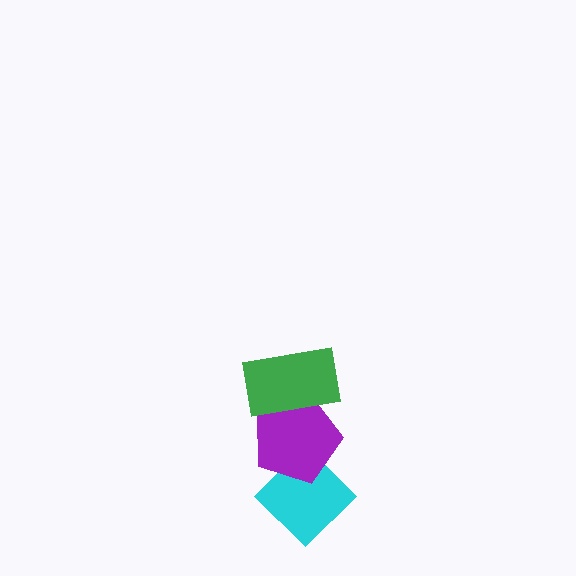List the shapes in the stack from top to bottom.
From top to bottom: the green rectangle, the purple pentagon, the cyan diamond.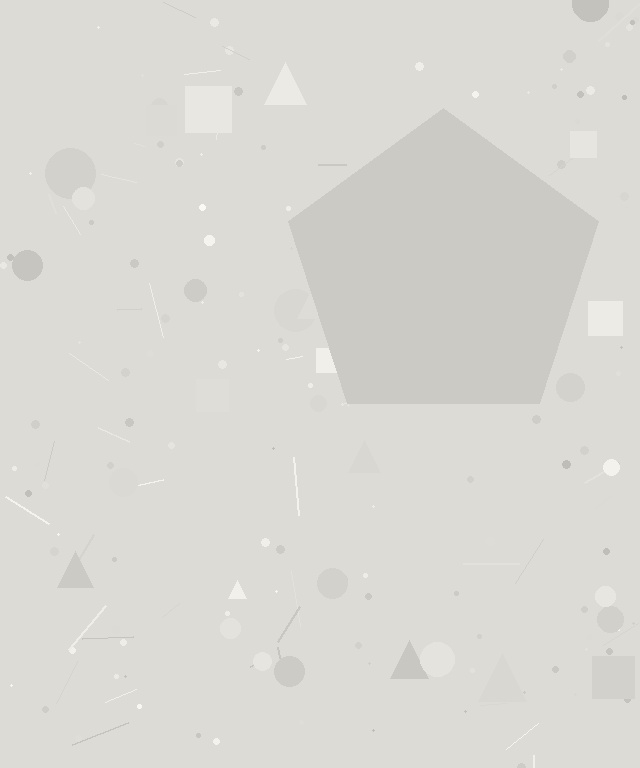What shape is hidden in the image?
A pentagon is hidden in the image.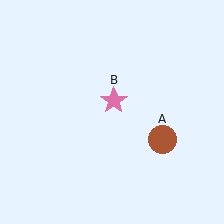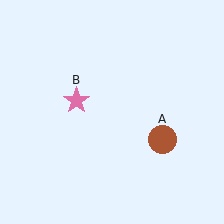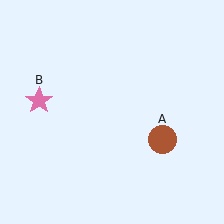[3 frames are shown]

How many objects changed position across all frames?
1 object changed position: pink star (object B).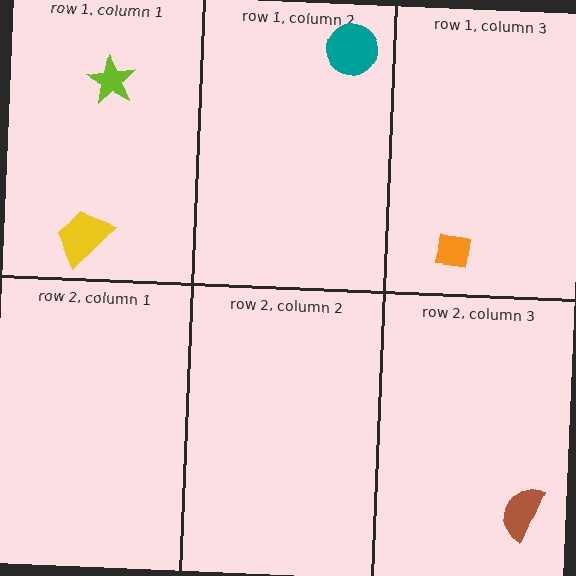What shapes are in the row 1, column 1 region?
The yellow trapezoid, the lime star.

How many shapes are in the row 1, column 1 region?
2.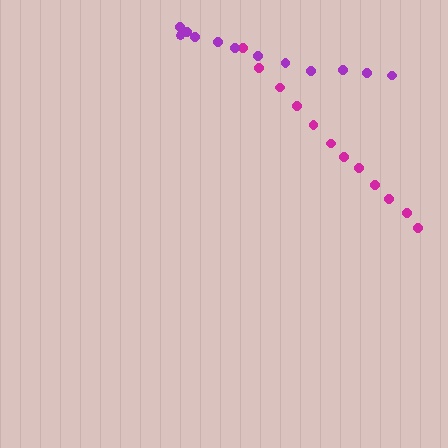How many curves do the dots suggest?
There are 2 distinct paths.